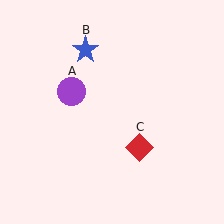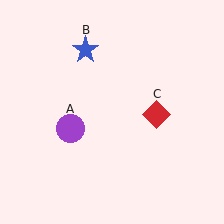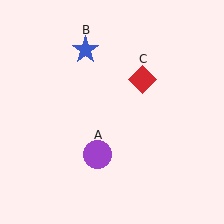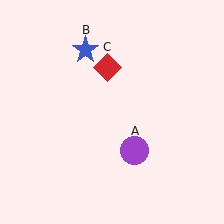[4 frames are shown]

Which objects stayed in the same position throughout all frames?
Blue star (object B) remained stationary.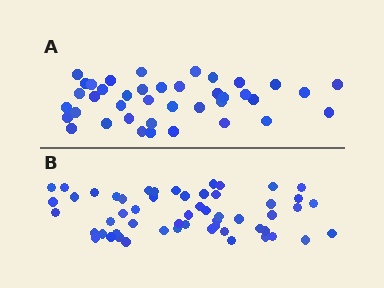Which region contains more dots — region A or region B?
Region B (the bottom region) has more dots.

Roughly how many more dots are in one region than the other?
Region B has approximately 15 more dots than region A.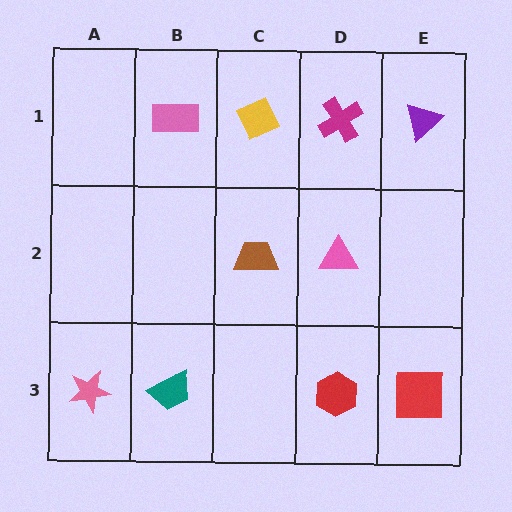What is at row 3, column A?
A pink star.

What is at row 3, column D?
A red hexagon.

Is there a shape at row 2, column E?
No, that cell is empty.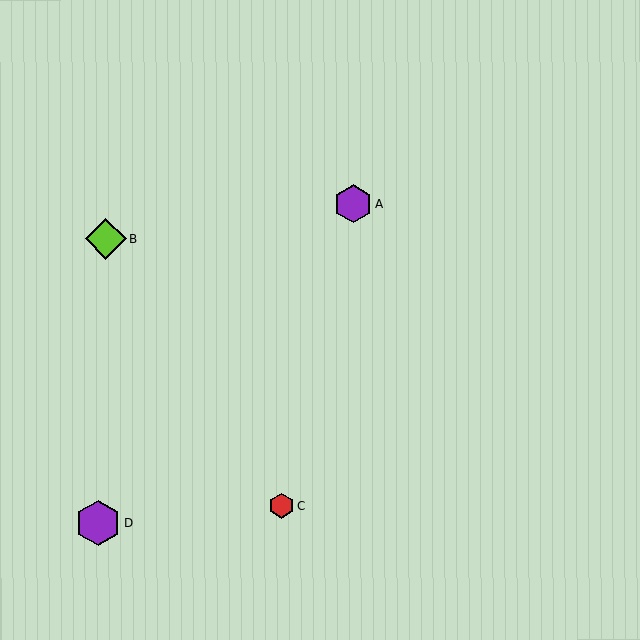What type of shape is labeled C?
Shape C is a red hexagon.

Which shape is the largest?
The purple hexagon (labeled D) is the largest.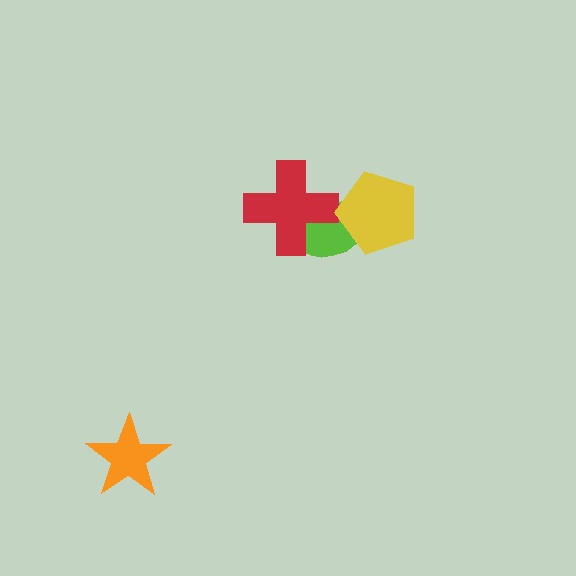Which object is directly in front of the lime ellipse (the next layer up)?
The red cross is directly in front of the lime ellipse.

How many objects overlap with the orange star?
0 objects overlap with the orange star.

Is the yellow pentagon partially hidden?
No, no other shape covers it.